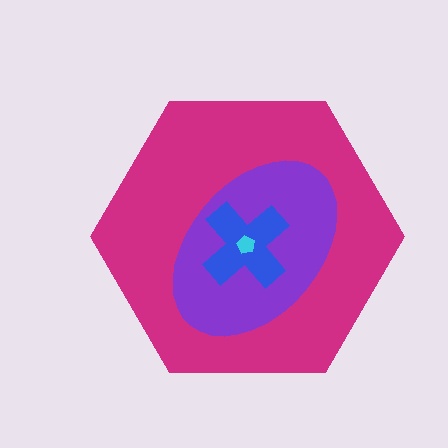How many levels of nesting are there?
4.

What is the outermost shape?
The magenta hexagon.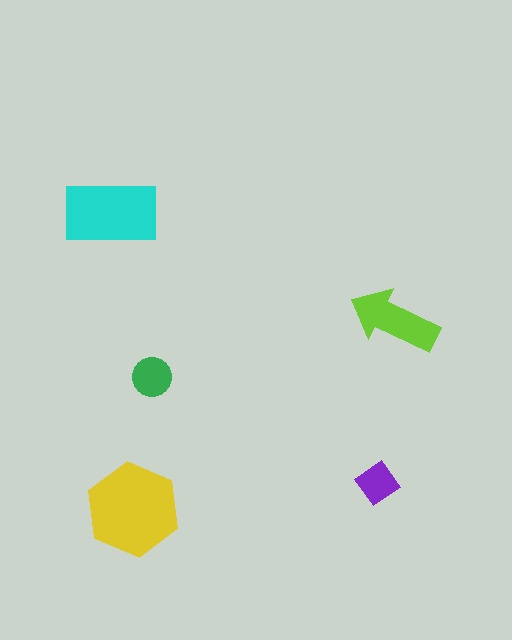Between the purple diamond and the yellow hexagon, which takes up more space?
The yellow hexagon.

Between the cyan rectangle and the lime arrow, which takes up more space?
The cyan rectangle.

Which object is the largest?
The yellow hexagon.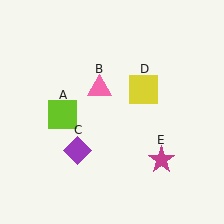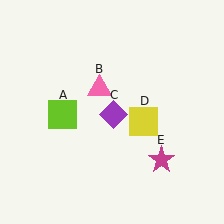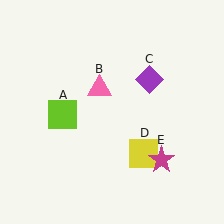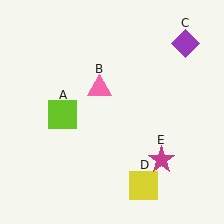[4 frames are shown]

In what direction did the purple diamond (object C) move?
The purple diamond (object C) moved up and to the right.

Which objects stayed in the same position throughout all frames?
Lime square (object A) and pink triangle (object B) and magenta star (object E) remained stationary.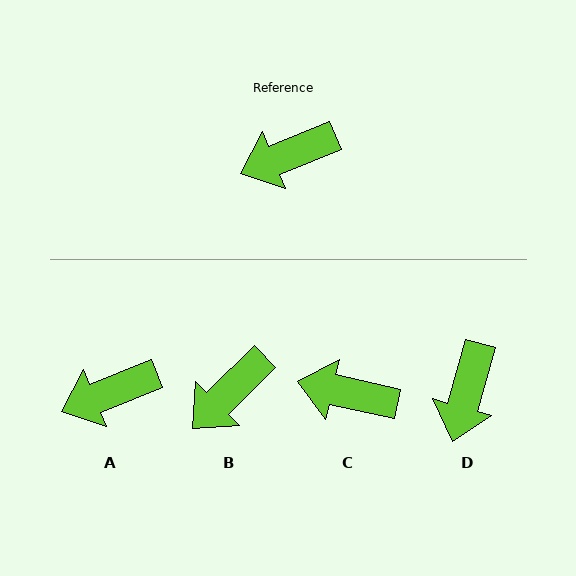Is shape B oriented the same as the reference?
No, it is off by about 23 degrees.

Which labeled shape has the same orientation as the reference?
A.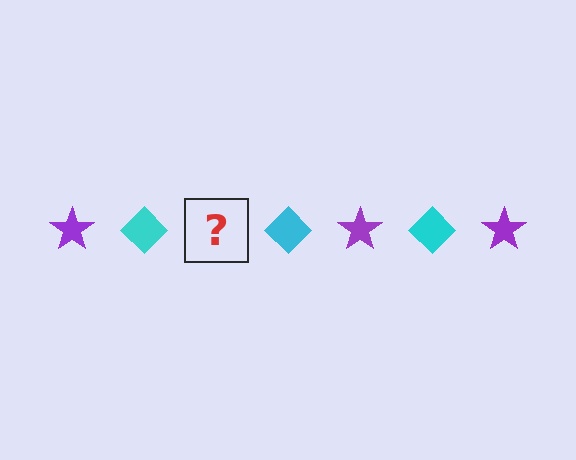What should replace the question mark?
The question mark should be replaced with a purple star.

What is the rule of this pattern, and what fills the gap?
The rule is that the pattern alternates between purple star and cyan diamond. The gap should be filled with a purple star.